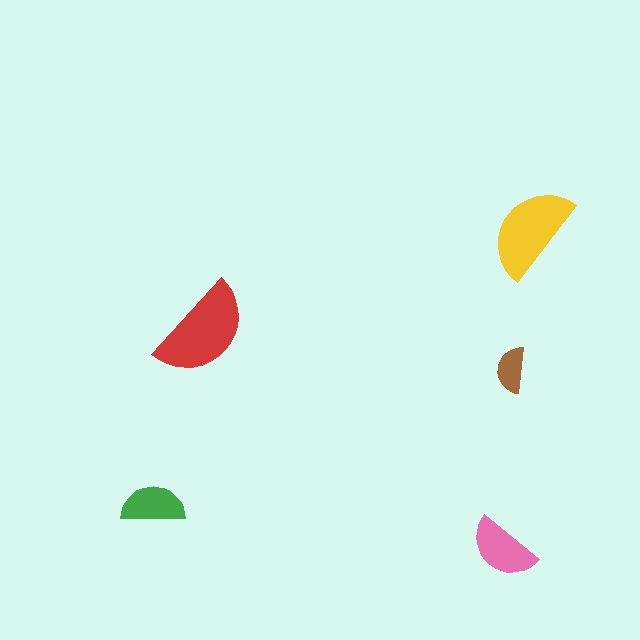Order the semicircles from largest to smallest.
the red one, the yellow one, the pink one, the green one, the brown one.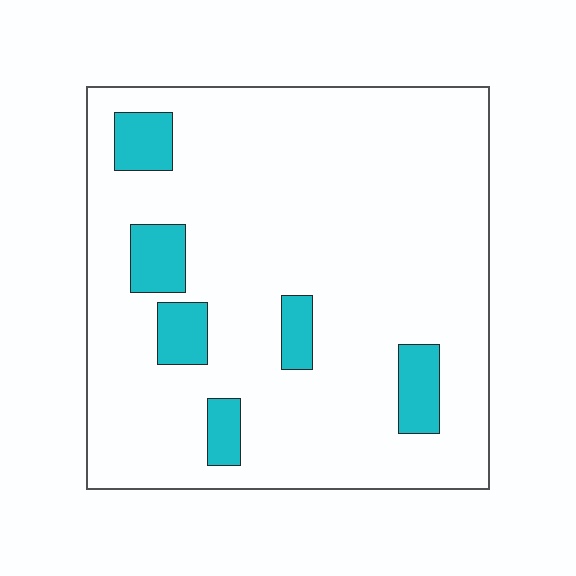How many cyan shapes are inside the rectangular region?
6.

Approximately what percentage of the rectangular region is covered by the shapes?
Approximately 10%.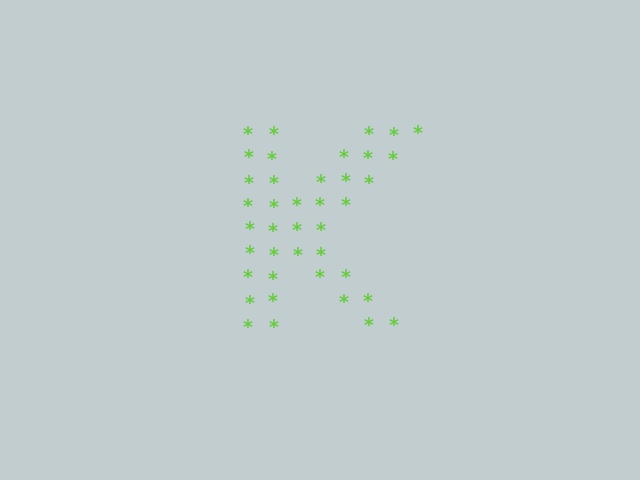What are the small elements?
The small elements are asterisks.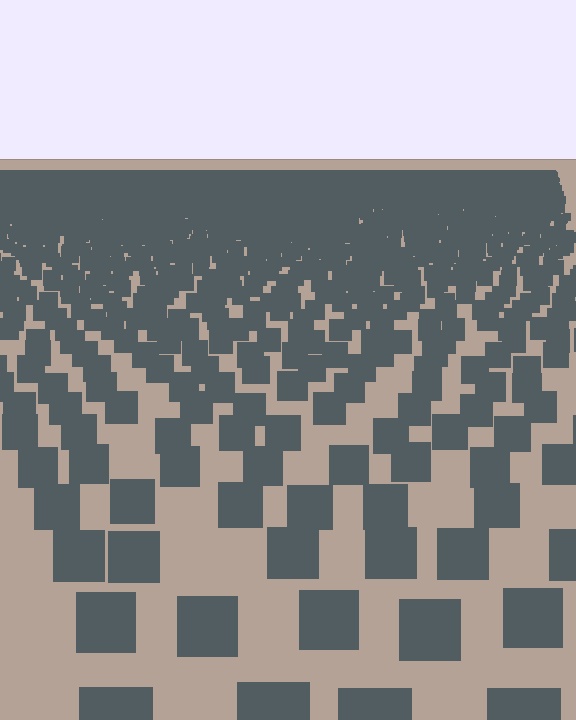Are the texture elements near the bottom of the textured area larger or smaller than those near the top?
Larger. Near the bottom, elements are closer to the viewer and appear at a bigger on-screen size.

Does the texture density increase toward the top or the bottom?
Density increases toward the top.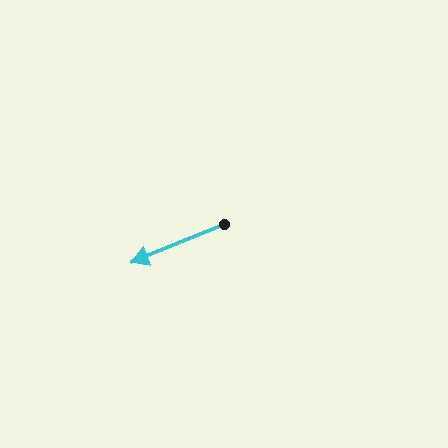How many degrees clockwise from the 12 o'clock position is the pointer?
Approximately 247 degrees.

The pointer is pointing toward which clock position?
Roughly 8 o'clock.